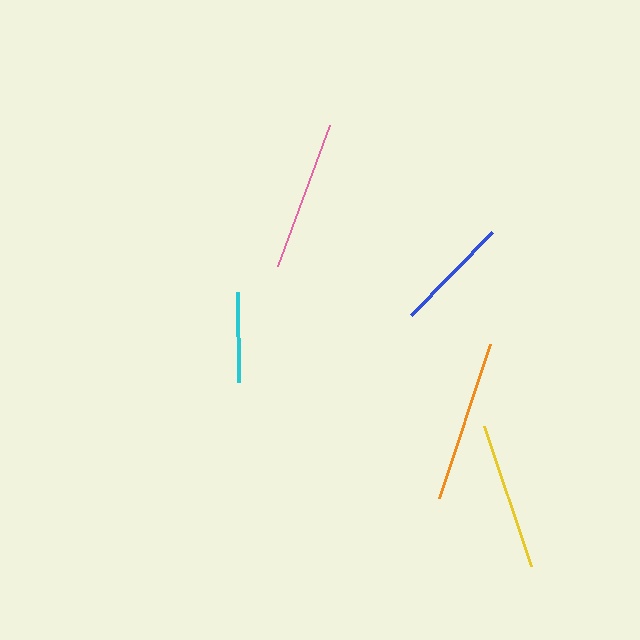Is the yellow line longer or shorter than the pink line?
The pink line is longer than the yellow line.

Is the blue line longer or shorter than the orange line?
The orange line is longer than the blue line.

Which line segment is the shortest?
The cyan line is the shortest at approximately 90 pixels.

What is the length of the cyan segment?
The cyan segment is approximately 90 pixels long.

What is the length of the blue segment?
The blue segment is approximately 117 pixels long.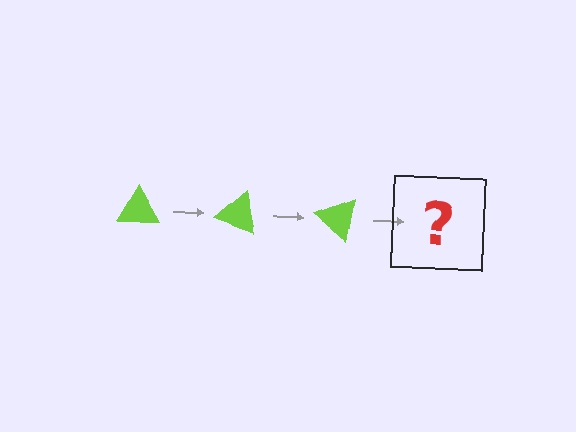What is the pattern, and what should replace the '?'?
The pattern is that the triangle rotates 20 degrees each step. The '?' should be a lime triangle rotated 60 degrees.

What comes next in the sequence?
The next element should be a lime triangle rotated 60 degrees.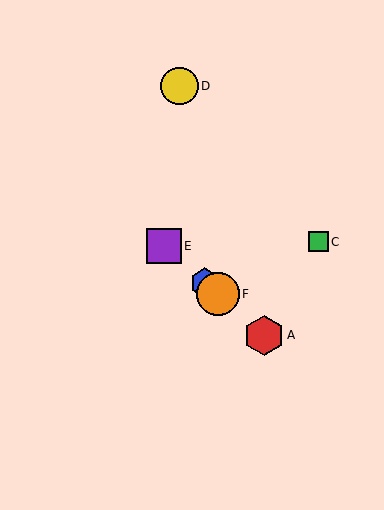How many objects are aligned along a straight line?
4 objects (A, B, E, F) are aligned along a straight line.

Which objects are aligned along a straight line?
Objects A, B, E, F are aligned along a straight line.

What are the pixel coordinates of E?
Object E is at (164, 246).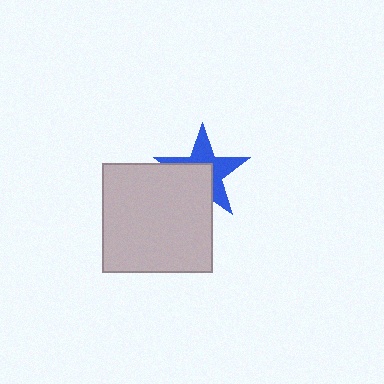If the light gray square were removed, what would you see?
You would see the complete blue star.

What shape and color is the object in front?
The object in front is a light gray square.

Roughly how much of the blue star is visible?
About half of it is visible (roughly 53%).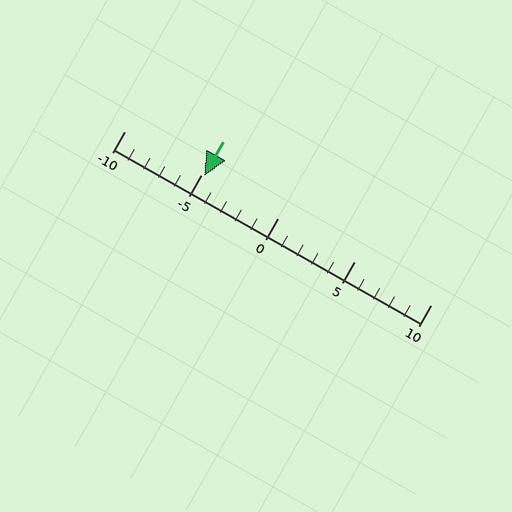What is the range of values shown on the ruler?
The ruler shows values from -10 to 10.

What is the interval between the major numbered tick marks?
The major tick marks are spaced 5 units apart.